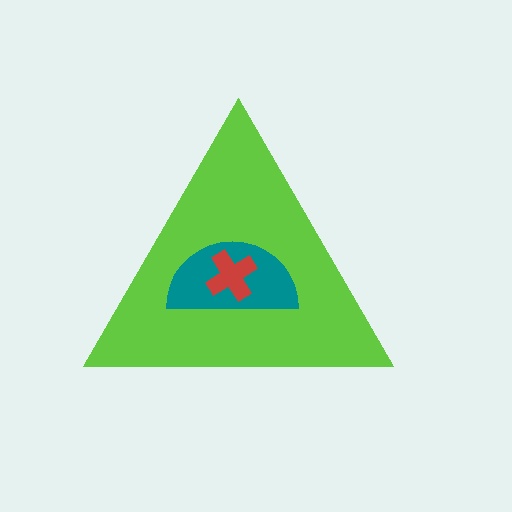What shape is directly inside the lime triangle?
The teal semicircle.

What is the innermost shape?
The red cross.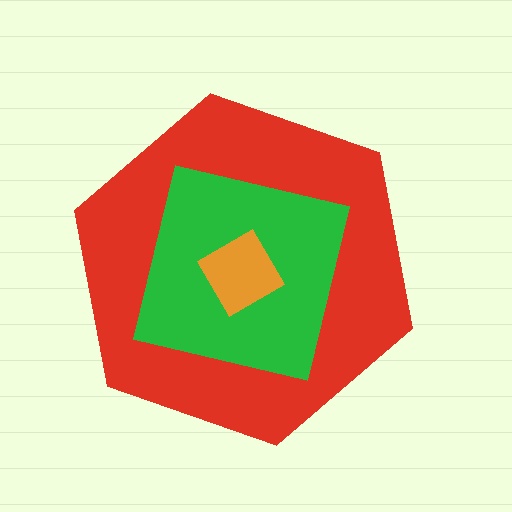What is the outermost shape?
The red hexagon.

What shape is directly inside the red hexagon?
The green square.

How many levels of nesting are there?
3.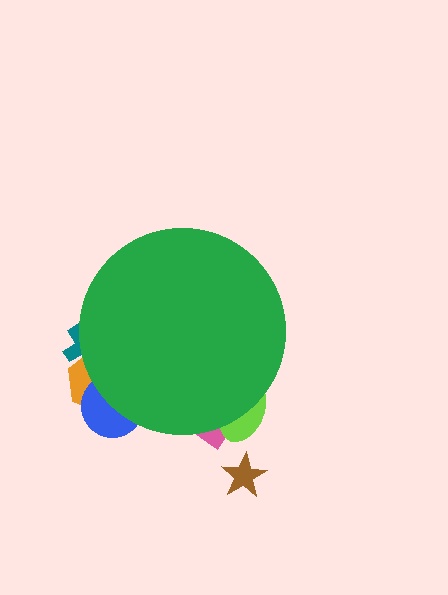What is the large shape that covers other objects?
A green circle.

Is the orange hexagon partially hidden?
Yes, the orange hexagon is partially hidden behind the green circle.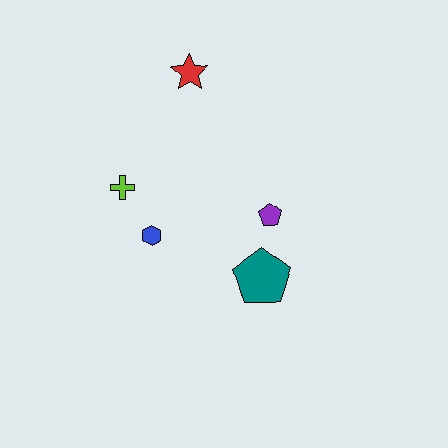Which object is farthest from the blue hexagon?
The red star is farthest from the blue hexagon.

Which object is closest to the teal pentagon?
The purple pentagon is closest to the teal pentagon.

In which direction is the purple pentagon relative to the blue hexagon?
The purple pentagon is to the right of the blue hexagon.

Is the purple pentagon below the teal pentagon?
No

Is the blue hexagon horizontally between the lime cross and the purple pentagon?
Yes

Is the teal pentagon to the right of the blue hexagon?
Yes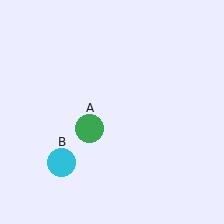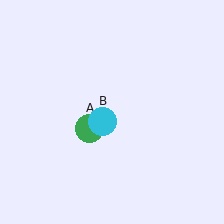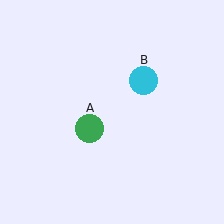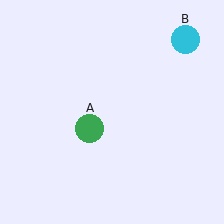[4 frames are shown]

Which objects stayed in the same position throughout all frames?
Green circle (object A) remained stationary.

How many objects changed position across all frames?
1 object changed position: cyan circle (object B).